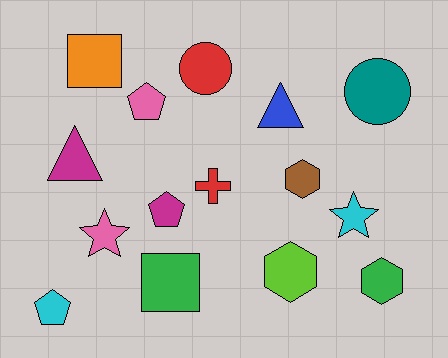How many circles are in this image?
There are 2 circles.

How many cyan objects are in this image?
There are 2 cyan objects.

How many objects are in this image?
There are 15 objects.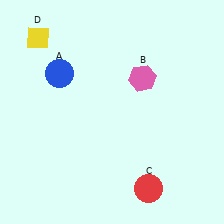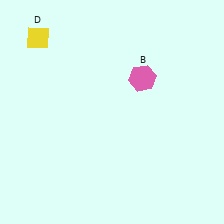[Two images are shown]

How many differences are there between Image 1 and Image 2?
There are 2 differences between the two images.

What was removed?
The blue circle (A), the red circle (C) were removed in Image 2.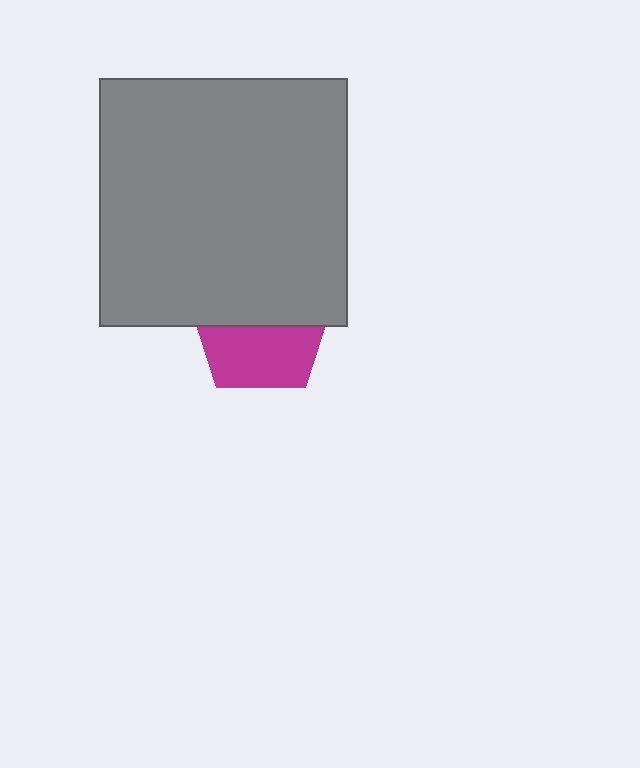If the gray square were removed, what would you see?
You would see the complete magenta pentagon.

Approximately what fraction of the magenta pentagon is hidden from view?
Roughly 52% of the magenta pentagon is hidden behind the gray square.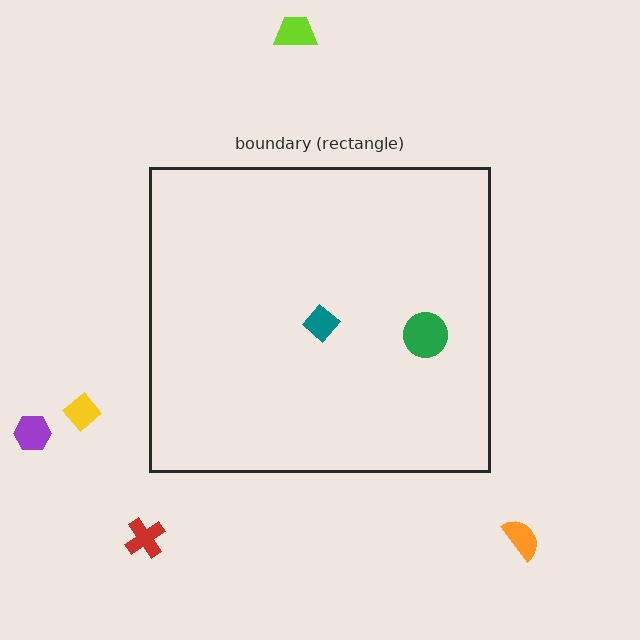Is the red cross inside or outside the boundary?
Outside.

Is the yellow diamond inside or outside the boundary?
Outside.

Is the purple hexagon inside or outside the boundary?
Outside.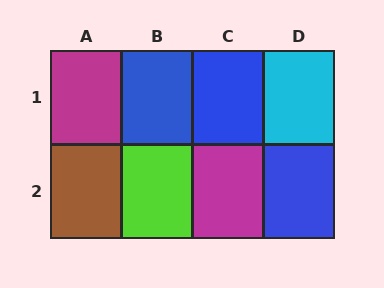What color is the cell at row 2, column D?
Blue.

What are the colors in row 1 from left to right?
Magenta, blue, blue, cyan.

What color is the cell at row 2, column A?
Brown.